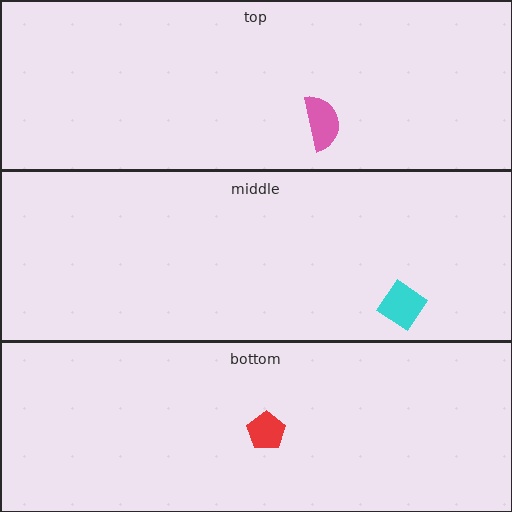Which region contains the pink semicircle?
The top region.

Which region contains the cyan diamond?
The middle region.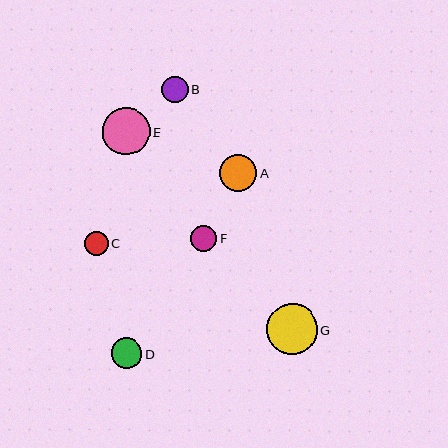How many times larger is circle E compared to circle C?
Circle E is approximately 2.0 times the size of circle C.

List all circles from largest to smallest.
From largest to smallest: G, E, A, D, B, F, C.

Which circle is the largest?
Circle G is the largest with a size of approximately 50 pixels.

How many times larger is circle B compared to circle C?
Circle B is approximately 1.1 times the size of circle C.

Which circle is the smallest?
Circle C is the smallest with a size of approximately 24 pixels.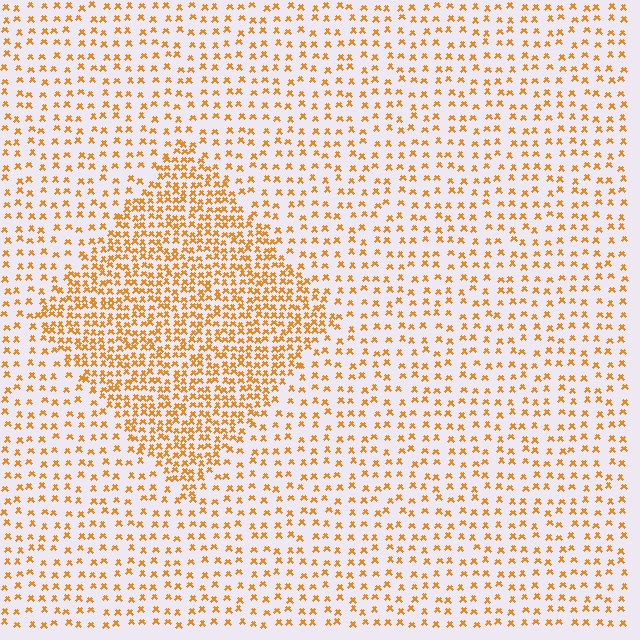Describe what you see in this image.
The image contains small orange elements arranged at two different densities. A diamond-shaped region is visible where the elements are more densely packed than the surrounding area.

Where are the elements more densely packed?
The elements are more densely packed inside the diamond boundary.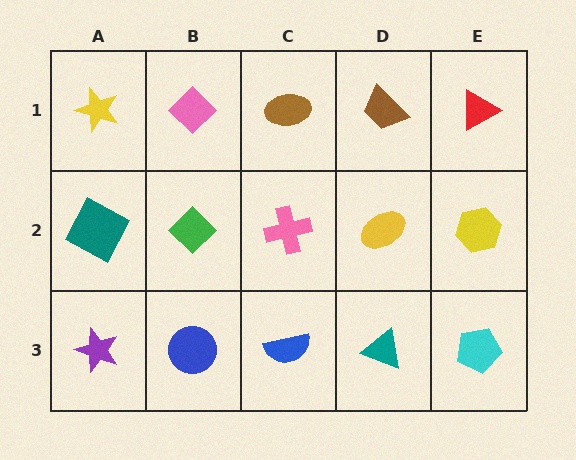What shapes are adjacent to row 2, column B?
A pink diamond (row 1, column B), a blue circle (row 3, column B), a teal square (row 2, column A), a pink cross (row 2, column C).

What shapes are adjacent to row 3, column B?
A green diamond (row 2, column B), a purple star (row 3, column A), a blue semicircle (row 3, column C).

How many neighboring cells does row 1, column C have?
3.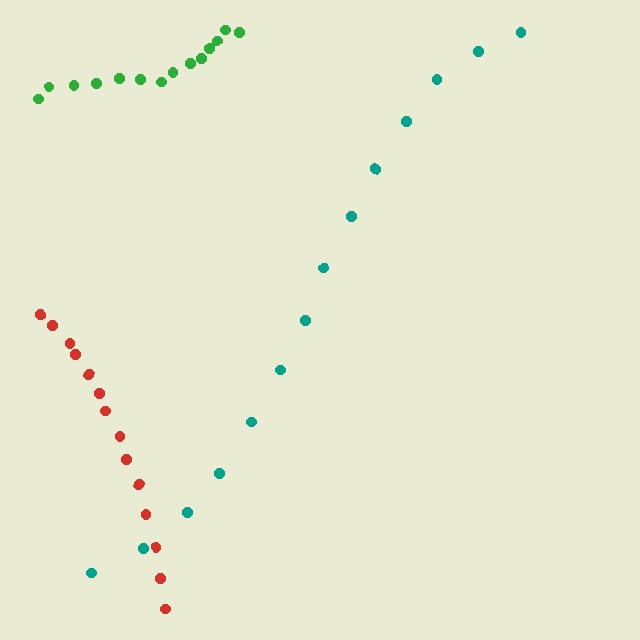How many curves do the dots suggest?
There are 3 distinct paths.